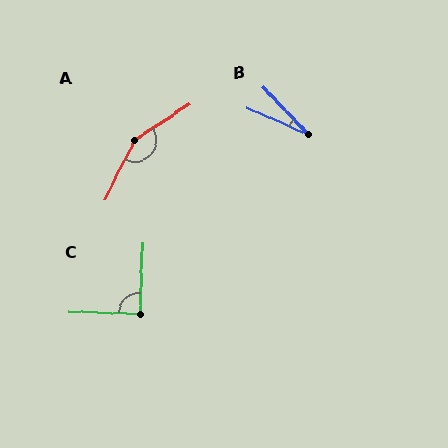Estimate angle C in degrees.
Approximately 90 degrees.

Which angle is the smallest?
B, at approximately 22 degrees.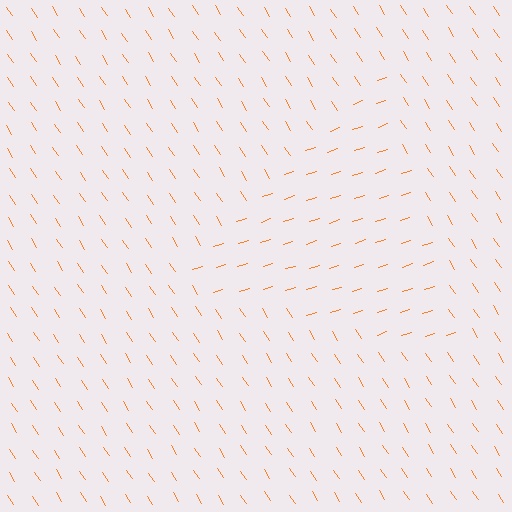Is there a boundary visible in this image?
Yes, there is a texture boundary formed by a change in line orientation.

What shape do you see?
I see a triangle.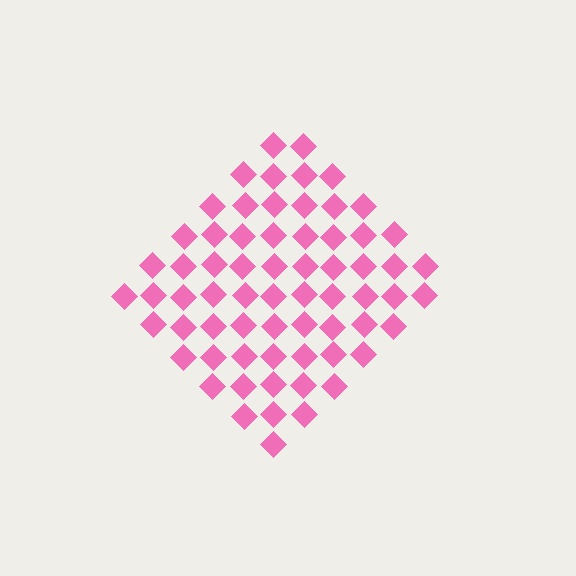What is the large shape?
The large shape is a diamond.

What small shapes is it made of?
It is made of small diamonds.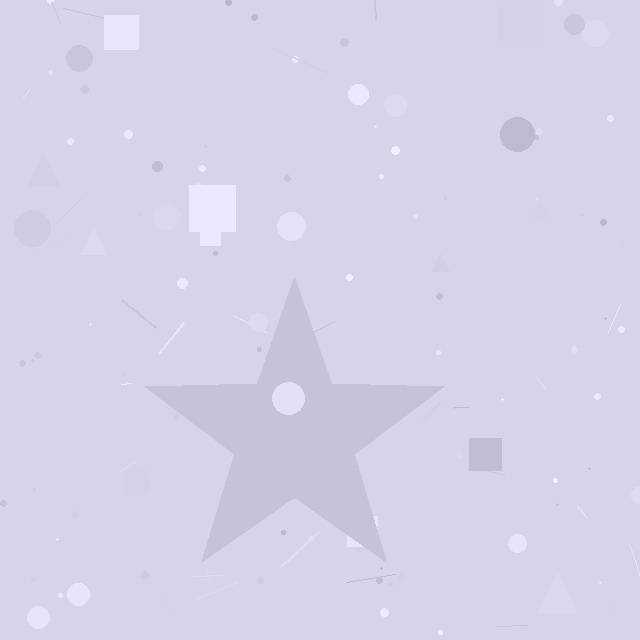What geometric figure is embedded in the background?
A star is embedded in the background.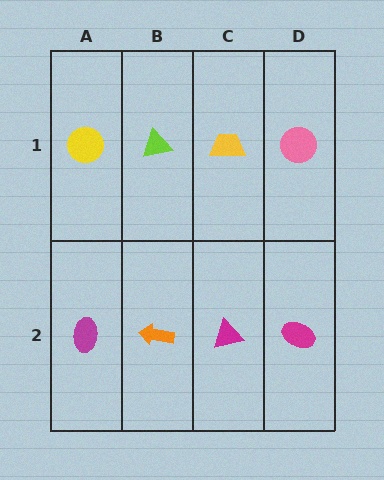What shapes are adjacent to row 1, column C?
A magenta triangle (row 2, column C), a lime triangle (row 1, column B), a pink circle (row 1, column D).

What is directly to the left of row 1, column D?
A yellow trapezoid.